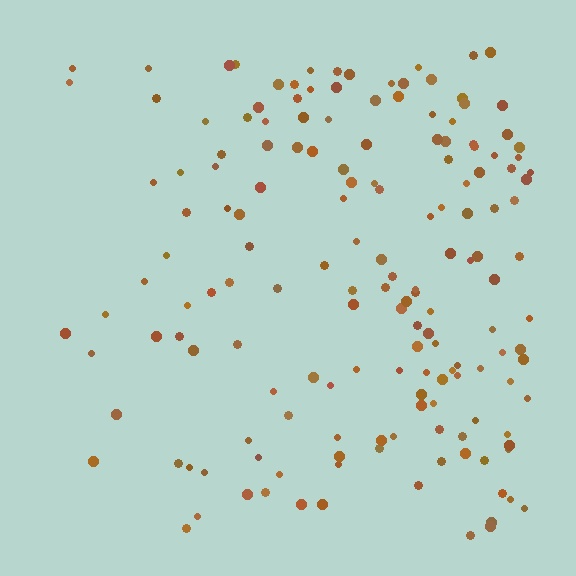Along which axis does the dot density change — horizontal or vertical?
Horizontal.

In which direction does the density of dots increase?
From left to right, with the right side densest.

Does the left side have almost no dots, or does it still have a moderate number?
Still a moderate number, just noticeably fewer than the right.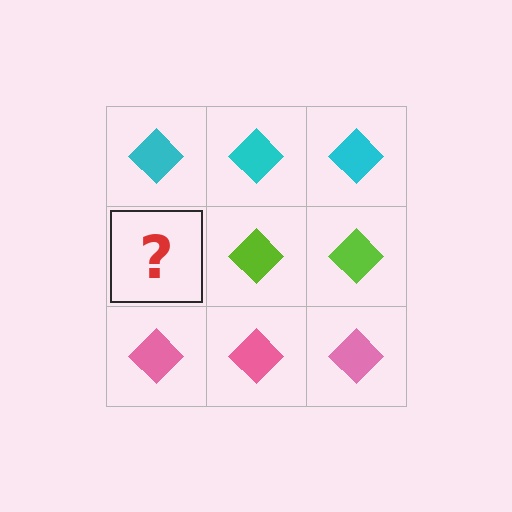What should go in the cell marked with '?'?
The missing cell should contain a lime diamond.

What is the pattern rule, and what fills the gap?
The rule is that each row has a consistent color. The gap should be filled with a lime diamond.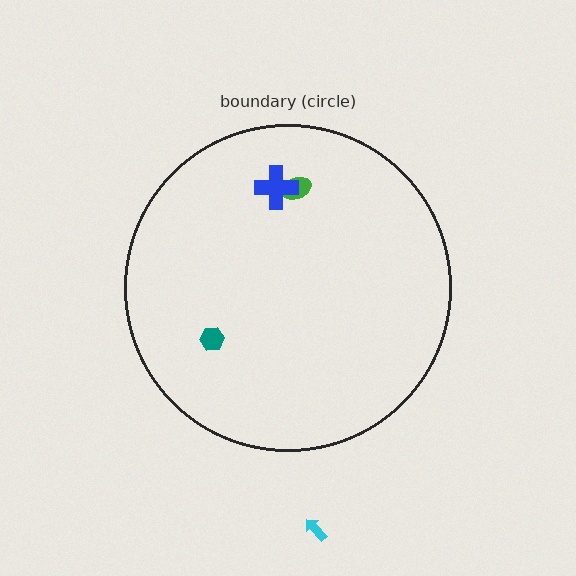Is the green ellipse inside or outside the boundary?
Inside.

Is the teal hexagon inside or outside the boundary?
Inside.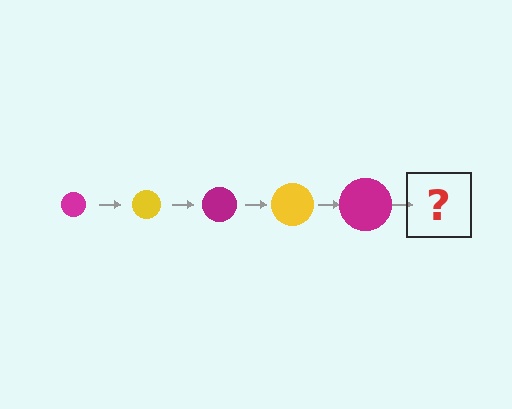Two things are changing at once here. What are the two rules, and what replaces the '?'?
The two rules are that the circle grows larger each step and the color cycles through magenta and yellow. The '?' should be a yellow circle, larger than the previous one.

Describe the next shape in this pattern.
It should be a yellow circle, larger than the previous one.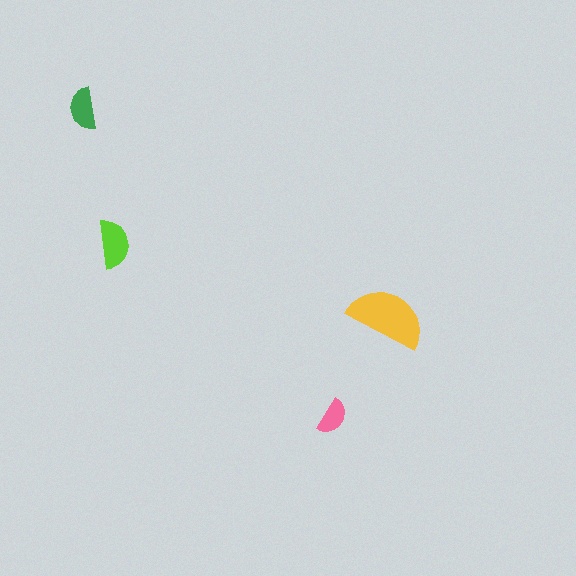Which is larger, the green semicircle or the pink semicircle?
The green one.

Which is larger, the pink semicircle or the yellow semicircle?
The yellow one.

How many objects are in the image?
There are 4 objects in the image.